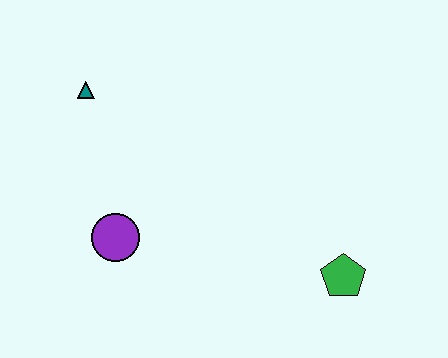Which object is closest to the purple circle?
The teal triangle is closest to the purple circle.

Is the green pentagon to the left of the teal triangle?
No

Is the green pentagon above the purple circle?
No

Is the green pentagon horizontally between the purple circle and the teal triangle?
No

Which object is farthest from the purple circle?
The green pentagon is farthest from the purple circle.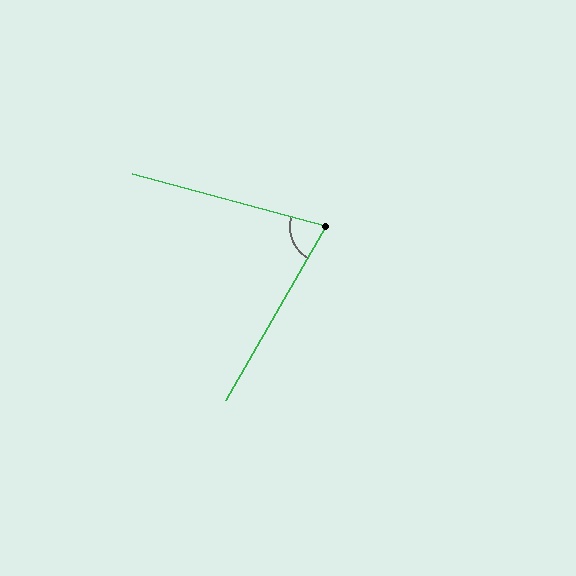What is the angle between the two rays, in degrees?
Approximately 75 degrees.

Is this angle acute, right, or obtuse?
It is acute.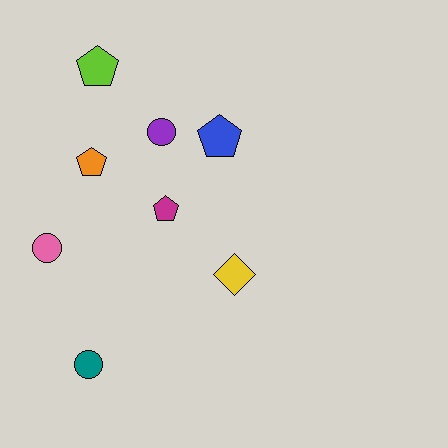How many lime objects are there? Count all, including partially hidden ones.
There is 1 lime object.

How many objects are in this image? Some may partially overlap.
There are 8 objects.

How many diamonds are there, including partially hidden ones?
There is 1 diamond.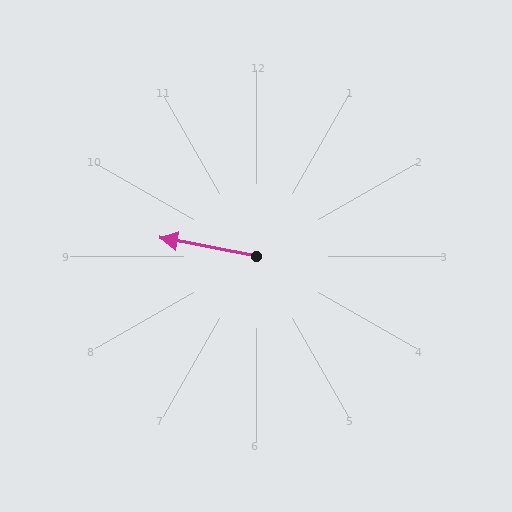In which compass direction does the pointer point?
West.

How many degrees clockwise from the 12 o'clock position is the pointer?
Approximately 281 degrees.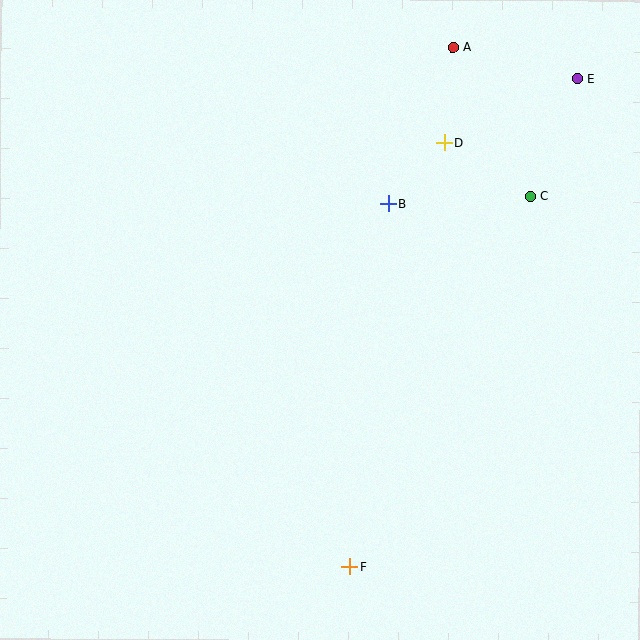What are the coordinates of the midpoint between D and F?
The midpoint between D and F is at (397, 355).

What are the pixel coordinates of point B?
Point B is at (388, 204).